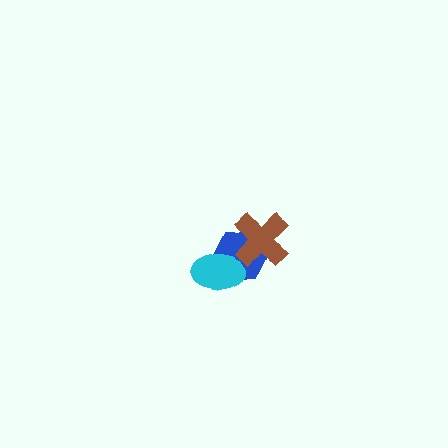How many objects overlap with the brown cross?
1 object overlaps with the brown cross.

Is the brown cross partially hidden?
No, no other shape covers it.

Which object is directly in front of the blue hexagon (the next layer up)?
The cyan ellipse is directly in front of the blue hexagon.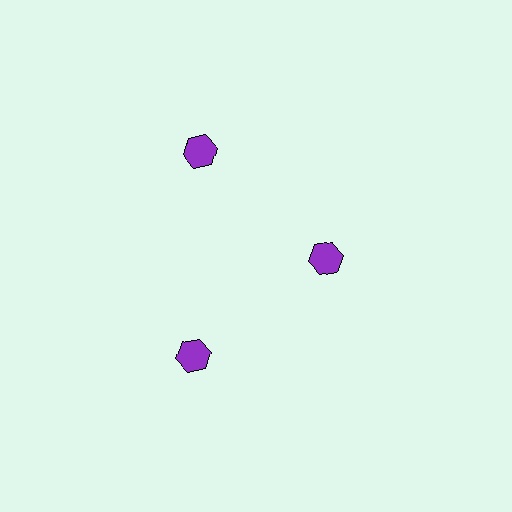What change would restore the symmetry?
The symmetry would be restored by moving it outward, back onto the ring so that all 3 hexagons sit at equal angles and equal distance from the center.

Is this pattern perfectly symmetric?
No. The 3 purple hexagons are arranged in a ring, but one element near the 3 o'clock position is pulled inward toward the center, breaking the 3-fold rotational symmetry.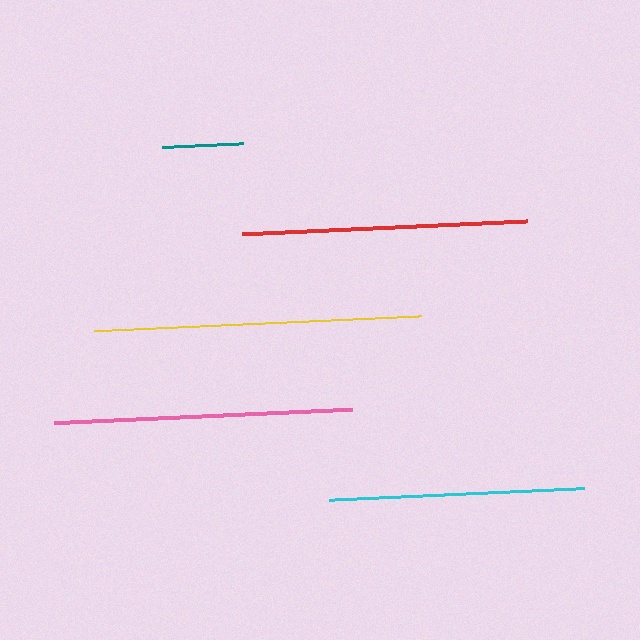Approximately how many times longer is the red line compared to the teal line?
The red line is approximately 3.5 times the length of the teal line.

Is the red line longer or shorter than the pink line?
The pink line is longer than the red line.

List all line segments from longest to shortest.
From longest to shortest: yellow, pink, red, cyan, teal.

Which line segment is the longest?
The yellow line is the longest at approximately 327 pixels.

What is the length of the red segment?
The red segment is approximately 286 pixels long.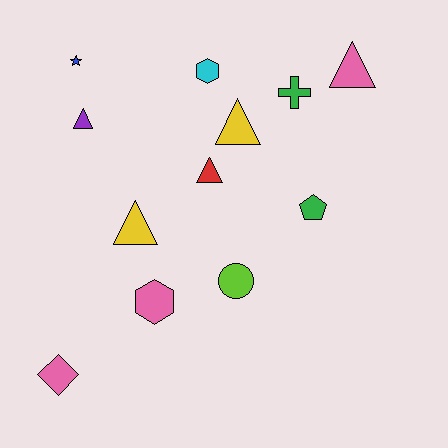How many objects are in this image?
There are 12 objects.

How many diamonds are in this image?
There is 1 diamond.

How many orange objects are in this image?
There are no orange objects.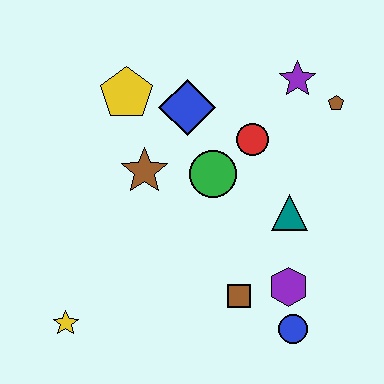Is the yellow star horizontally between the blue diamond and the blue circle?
No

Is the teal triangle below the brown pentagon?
Yes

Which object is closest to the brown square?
The purple hexagon is closest to the brown square.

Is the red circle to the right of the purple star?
No